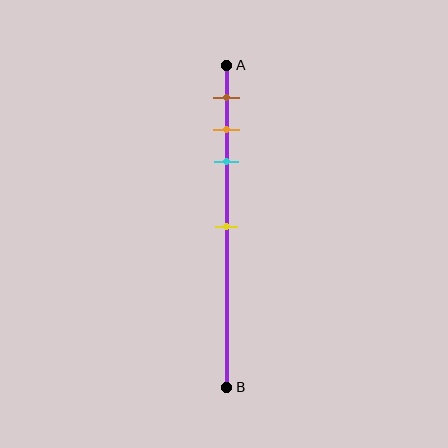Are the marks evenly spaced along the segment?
No, the marks are not evenly spaced.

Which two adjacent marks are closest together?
The orange and cyan marks are the closest adjacent pair.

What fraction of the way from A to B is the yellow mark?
The yellow mark is approximately 50% (0.5) of the way from A to B.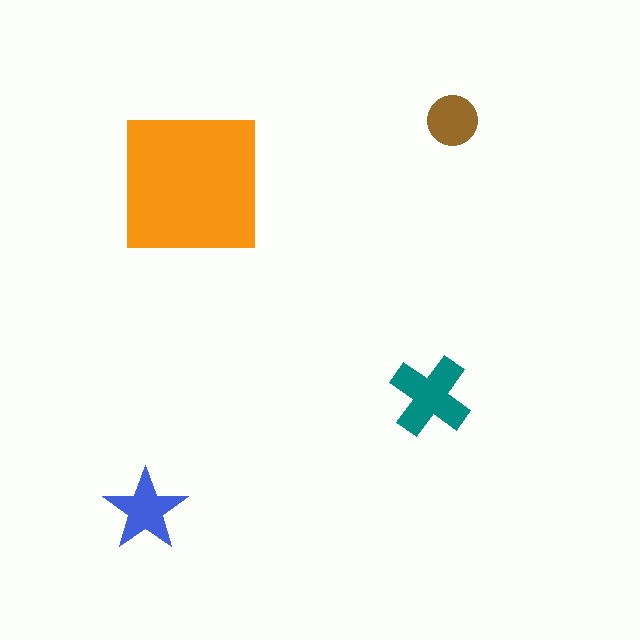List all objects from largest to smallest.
The orange square, the teal cross, the blue star, the brown circle.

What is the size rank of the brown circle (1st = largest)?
4th.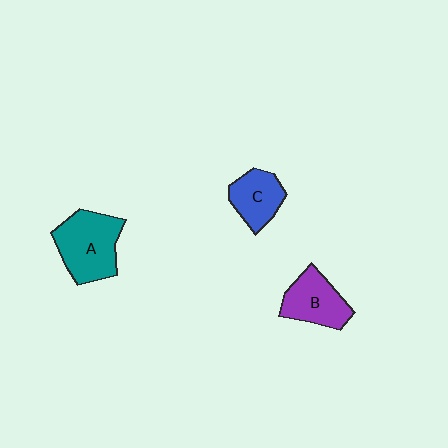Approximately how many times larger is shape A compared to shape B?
Approximately 1.4 times.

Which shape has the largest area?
Shape A (teal).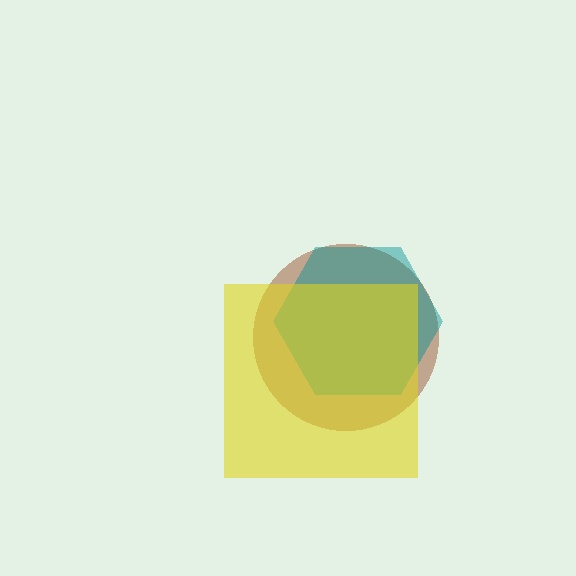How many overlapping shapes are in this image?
There are 3 overlapping shapes in the image.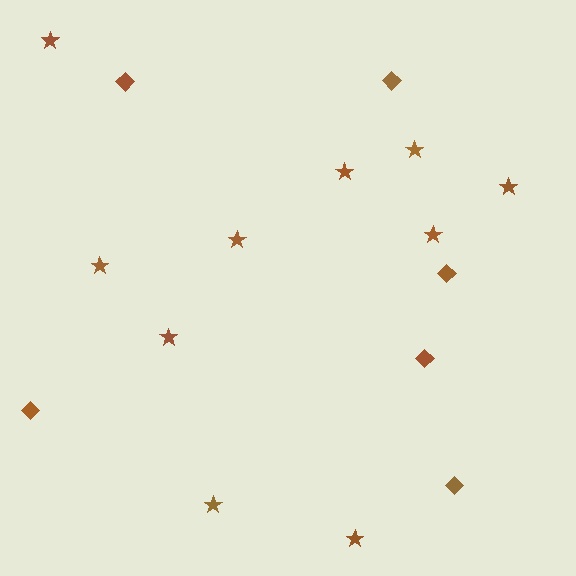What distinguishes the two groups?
There are 2 groups: one group of diamonds (6) and one group of stars (10).